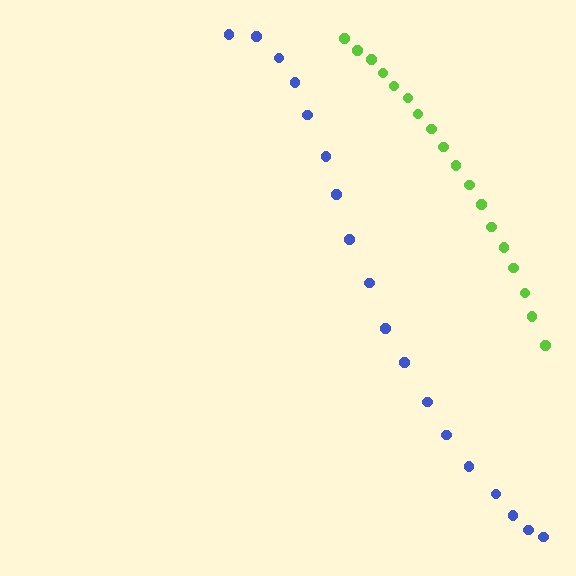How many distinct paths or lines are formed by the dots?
There are 2 distinct paths.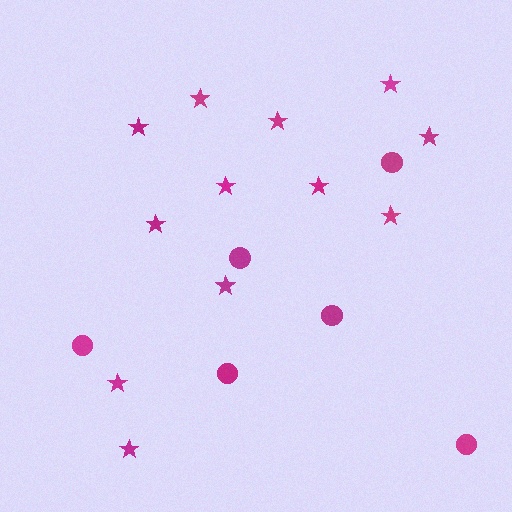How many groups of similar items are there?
There are 2 groups: one group of stars (12) and one group of circles (6).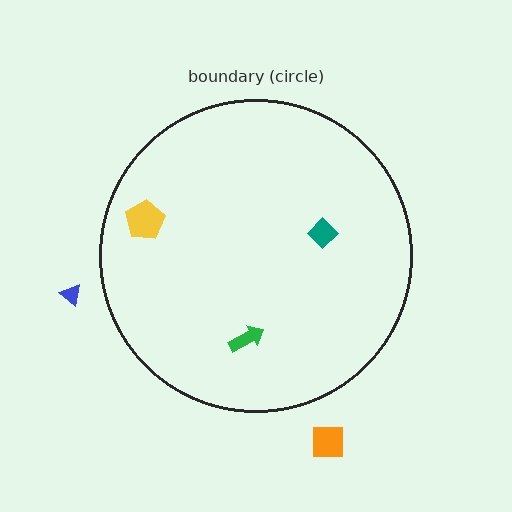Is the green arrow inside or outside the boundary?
Inside.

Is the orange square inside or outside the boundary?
Outside.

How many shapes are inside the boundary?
3 inside, 2 outside.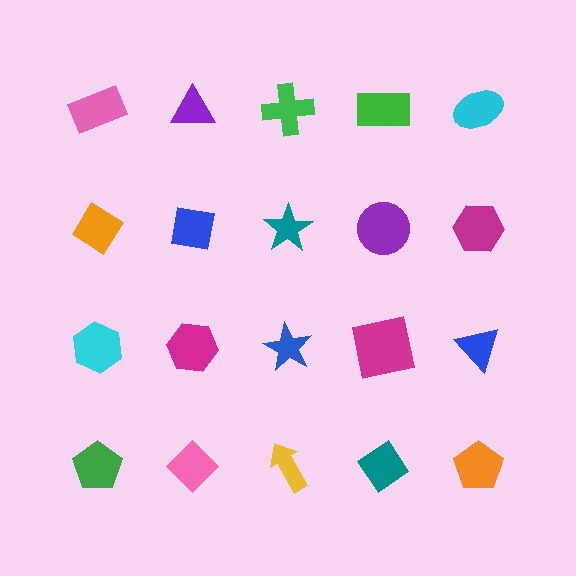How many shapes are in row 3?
5 shapes.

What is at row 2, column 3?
A teal star.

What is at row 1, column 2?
A purple triangle.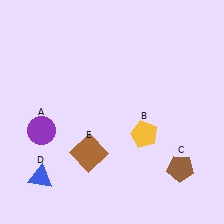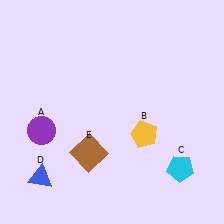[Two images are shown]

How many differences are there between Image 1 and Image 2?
There is 1 difference between the two images.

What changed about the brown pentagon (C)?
In Image 1, C is brown. In Image 2, it changed to cyan.